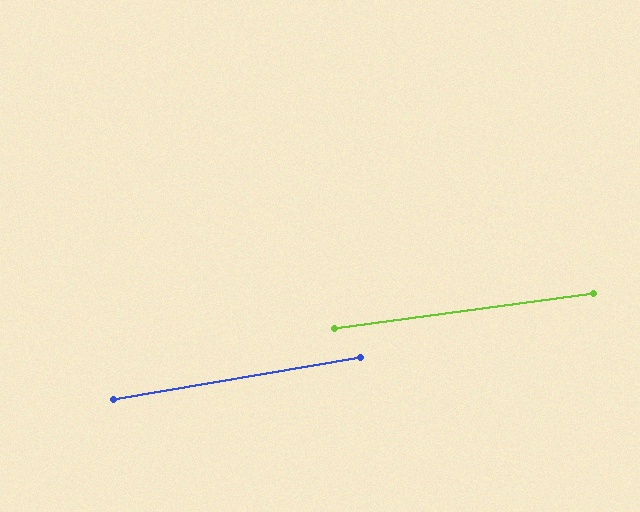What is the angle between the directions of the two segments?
Approximately 2 degrees.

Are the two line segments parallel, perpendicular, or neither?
Parallel — their directions differ by only 2.0°.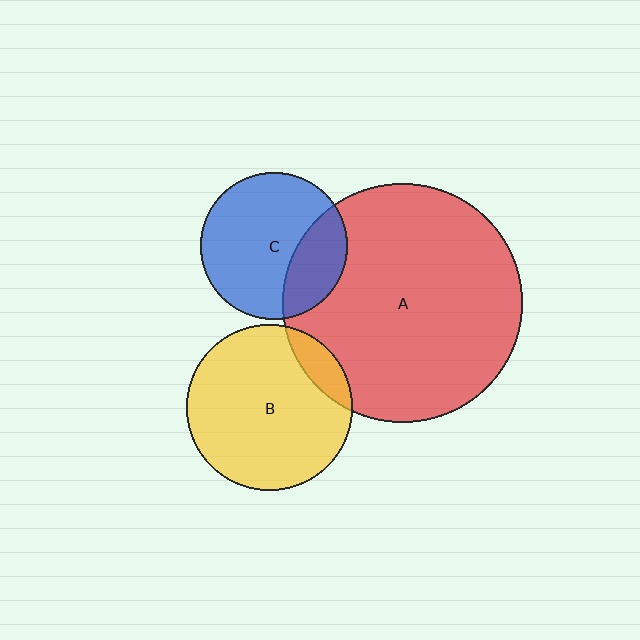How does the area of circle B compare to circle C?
Approximately 1.3 times.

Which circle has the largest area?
Circle A (red).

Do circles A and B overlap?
Yes.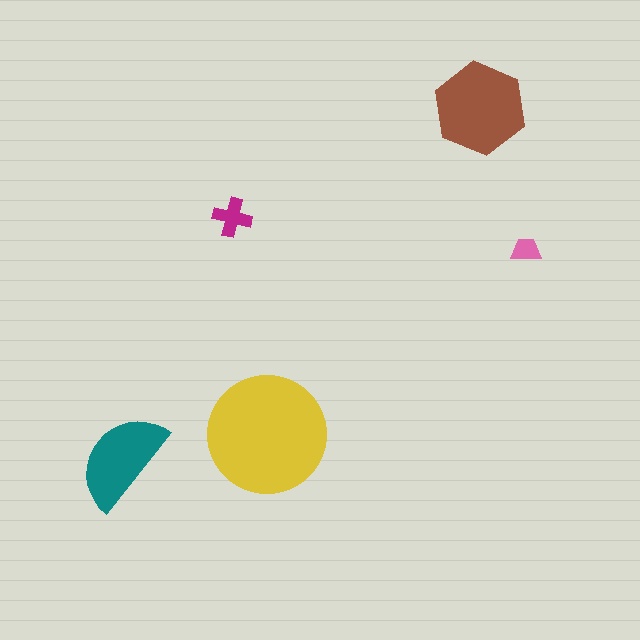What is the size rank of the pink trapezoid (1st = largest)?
5th.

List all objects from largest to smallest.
The yellow circle, the brown hexagon, the teal semicircle, the magenta cross, the pink trapezoid.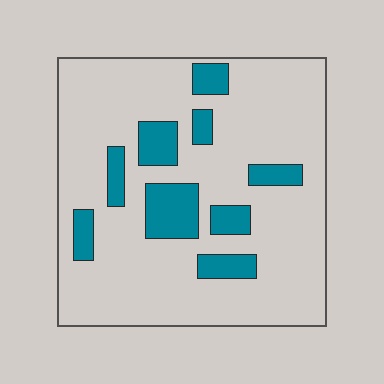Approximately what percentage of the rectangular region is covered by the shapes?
Approximately 20%.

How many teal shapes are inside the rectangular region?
9.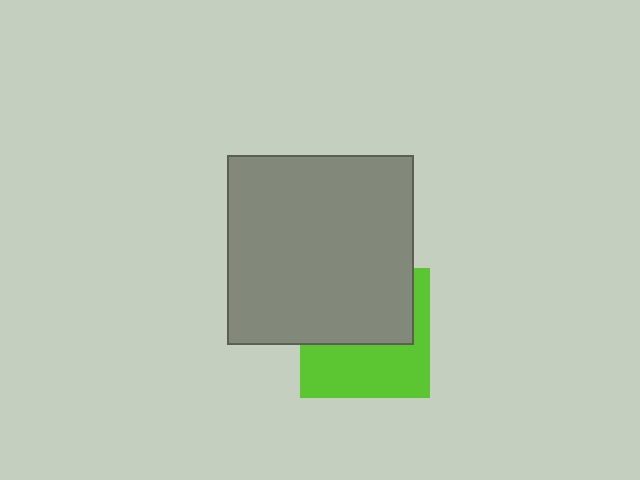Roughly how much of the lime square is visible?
About half of it is visible (roughly 47%).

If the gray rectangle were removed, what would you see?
You would see the complete lime square.